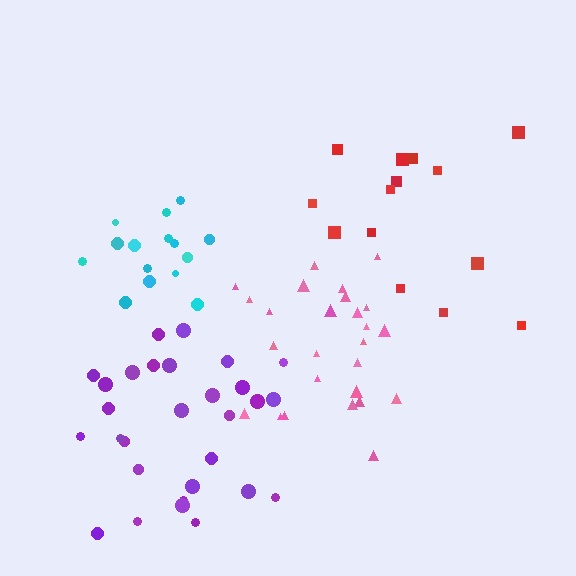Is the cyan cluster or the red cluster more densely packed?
Cyan.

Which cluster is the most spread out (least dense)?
Red.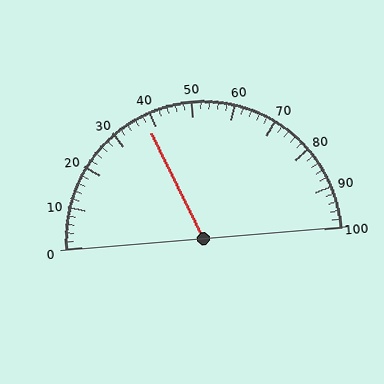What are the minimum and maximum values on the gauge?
The gauge ranges from 0 to 100.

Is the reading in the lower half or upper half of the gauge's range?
The reading is in the lower half of the range (0 to 100).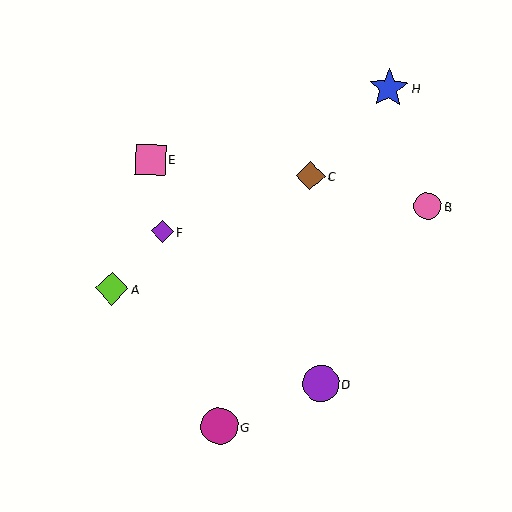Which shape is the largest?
The blue star (labeled H) is the largest.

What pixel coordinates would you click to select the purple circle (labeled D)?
Click at (321, 384) to select the purple circle D.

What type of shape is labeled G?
Shape G is a magenta circle.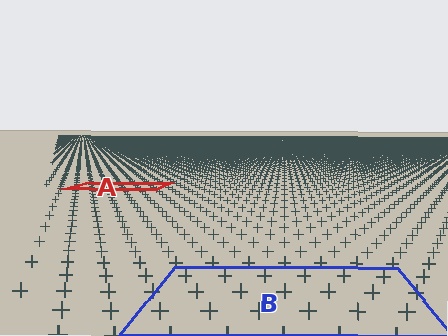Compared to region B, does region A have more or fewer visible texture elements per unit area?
Region A has more texture elements per unit area — they are packed more densely because it is farther away.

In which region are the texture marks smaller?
The texture marks are smaller in region A, because it is farther away.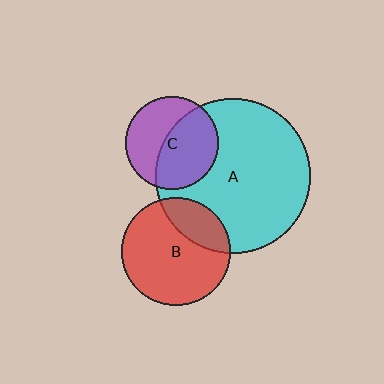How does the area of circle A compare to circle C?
Approximately 2.8 times.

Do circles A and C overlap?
Yes.